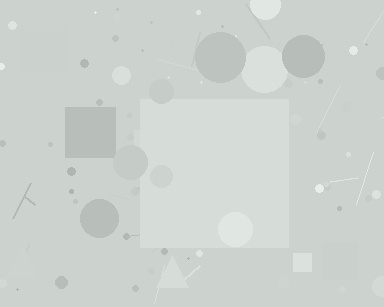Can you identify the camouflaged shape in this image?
The camouflaged shape is a square.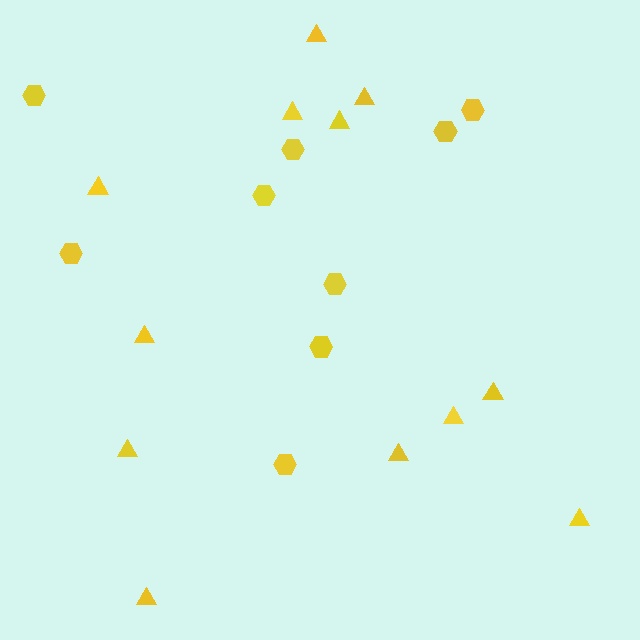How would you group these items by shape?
There are 2 groups: one group of triangles (12) and one group of hexagons (9).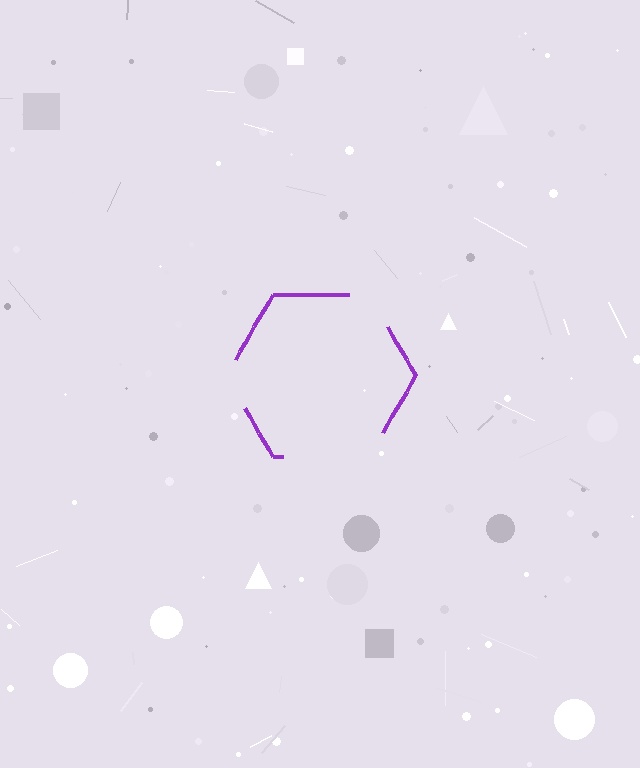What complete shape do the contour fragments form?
The contour fragments form a hexagon.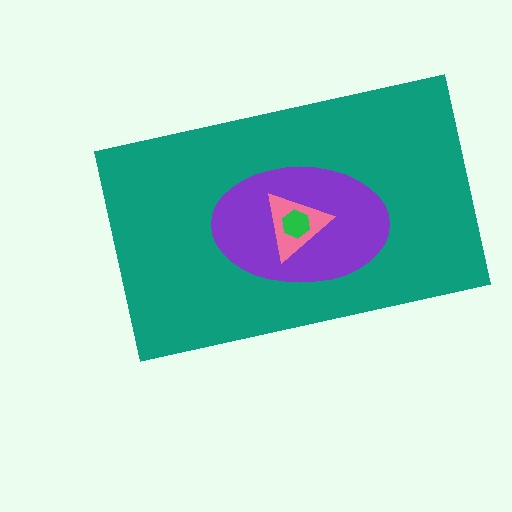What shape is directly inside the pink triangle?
The green hexagon.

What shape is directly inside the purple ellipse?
The pink triangle.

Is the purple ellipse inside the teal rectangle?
Yes.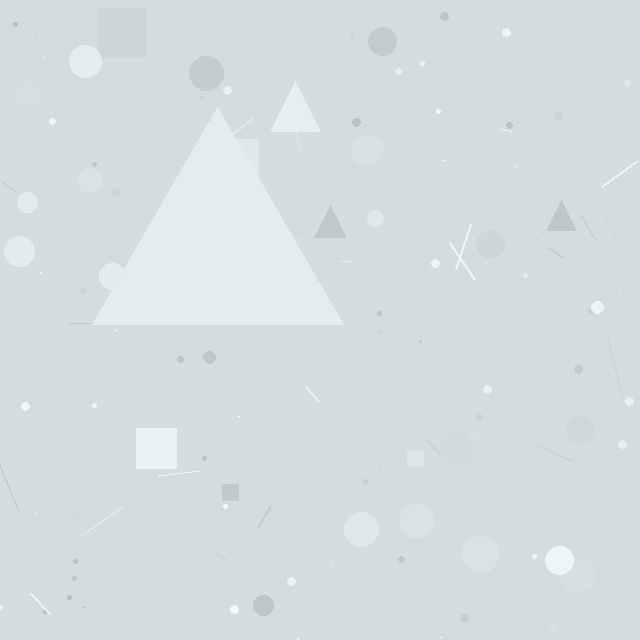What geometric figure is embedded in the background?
A triangle is embedded in the background.